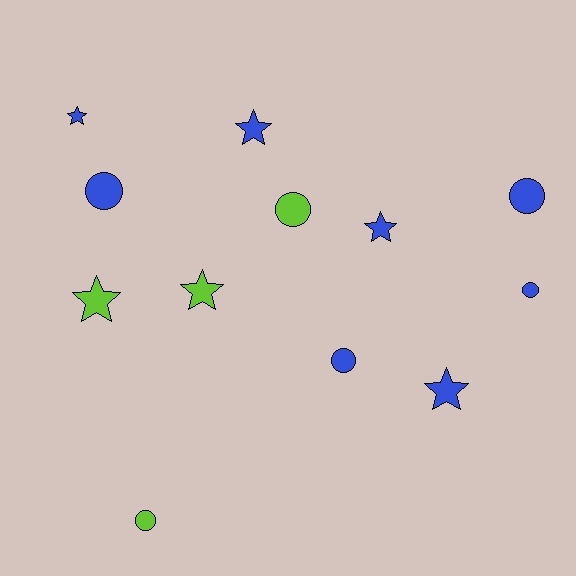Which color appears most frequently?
Blue, with 8 objects.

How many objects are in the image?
There are 12 objects.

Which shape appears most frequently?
Circle, with 6 objects.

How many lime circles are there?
There are 2 lime circles.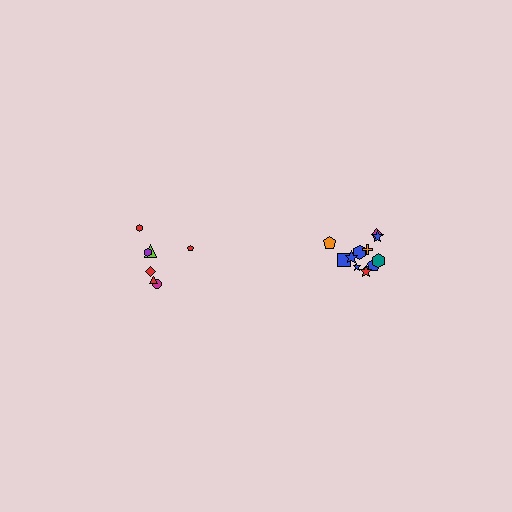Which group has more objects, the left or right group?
The right group.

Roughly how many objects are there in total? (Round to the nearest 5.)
Roughly 20 objects in total.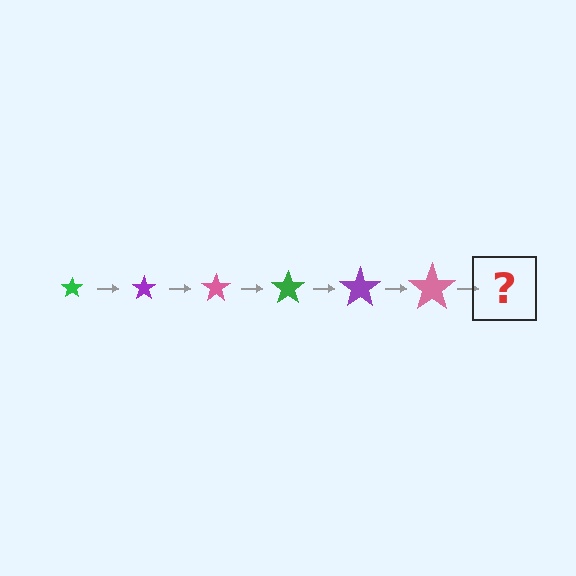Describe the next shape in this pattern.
It should be a green star, larger than the previous one.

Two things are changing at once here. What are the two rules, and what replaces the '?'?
The two rules are that the star grows larger each step and the color cycles through green, purple, and pink. The '?' should be a green star, larger than the previous one.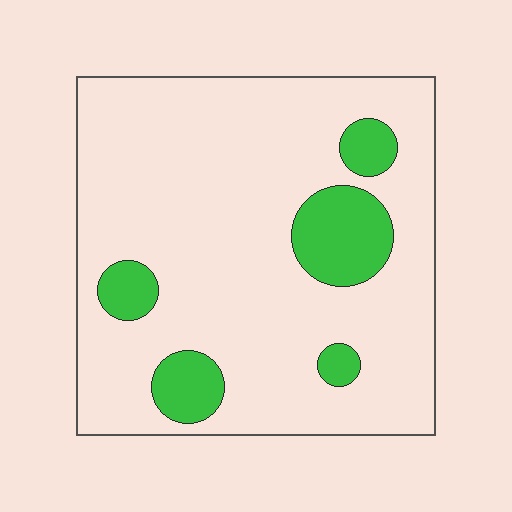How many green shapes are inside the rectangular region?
5.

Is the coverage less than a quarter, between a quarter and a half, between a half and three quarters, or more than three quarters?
Less than a quarter.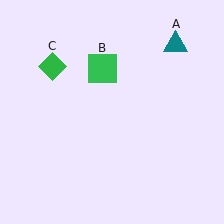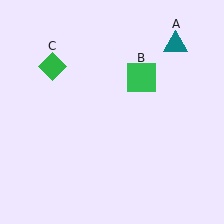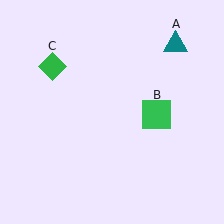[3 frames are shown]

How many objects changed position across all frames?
1 object changed position: green square (object B).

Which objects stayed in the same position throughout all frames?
Teal triangle (object A) and green diamond (object C) remained stationary.